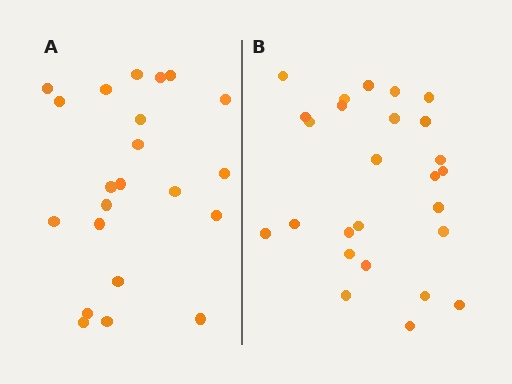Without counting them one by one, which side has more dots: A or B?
Region B (the right region) has more dots.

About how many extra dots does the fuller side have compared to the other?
Region B has about 4 more dots than region A.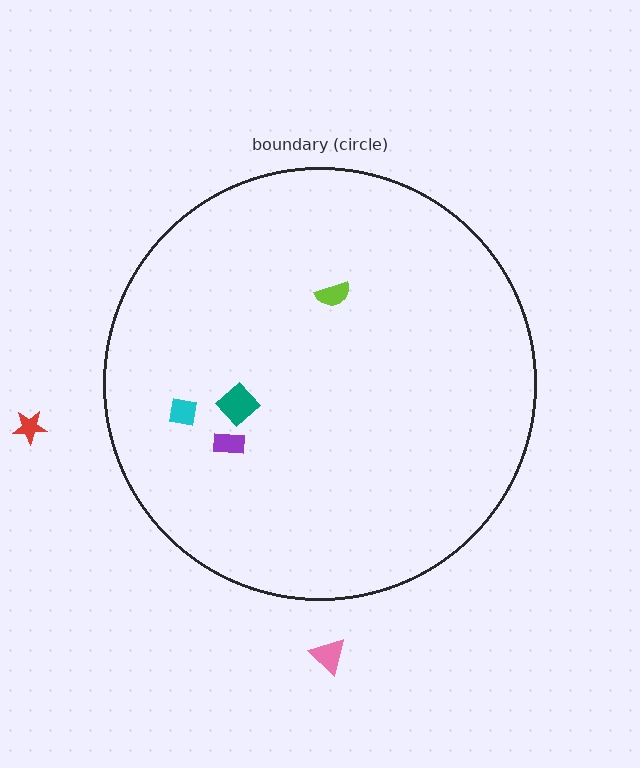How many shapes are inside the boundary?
4 inside, 2 outside.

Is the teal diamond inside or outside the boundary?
Inside.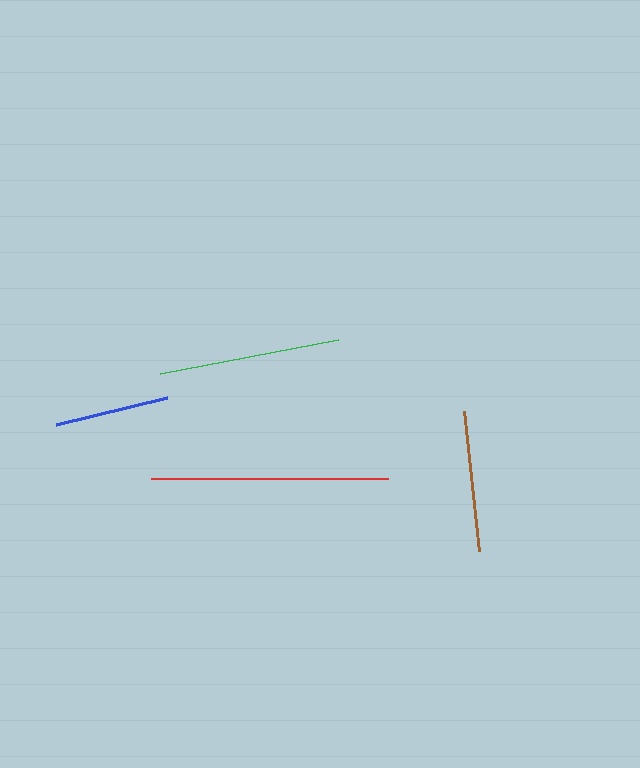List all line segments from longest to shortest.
From longest to shortest: red, green, brown, blue.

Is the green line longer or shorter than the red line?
The red line is longer than the green line.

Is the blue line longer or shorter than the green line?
The green line is longer than the blue line.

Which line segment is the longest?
The red line is the longest at approximately 237 pixels.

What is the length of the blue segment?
The blue segment is approximately 114 pixels long.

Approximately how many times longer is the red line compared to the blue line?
The red line is approximately 2.1 times the length of the blue line.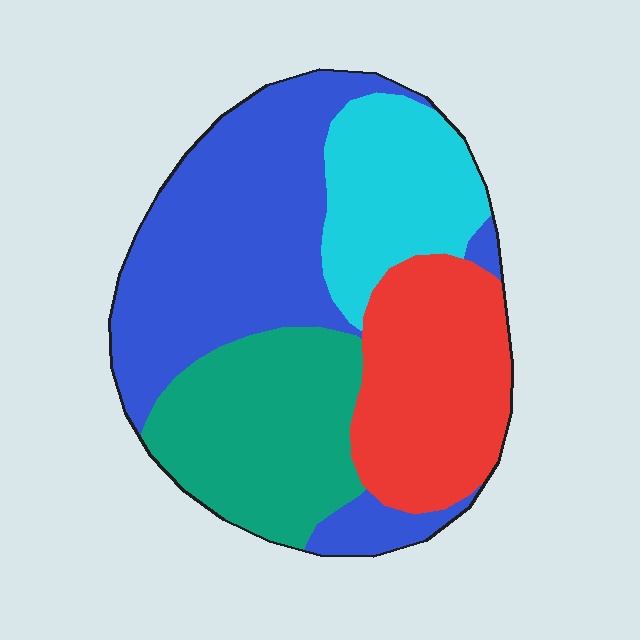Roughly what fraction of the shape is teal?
Teal takes up between a sixth and a third of the shape.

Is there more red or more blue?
Blue.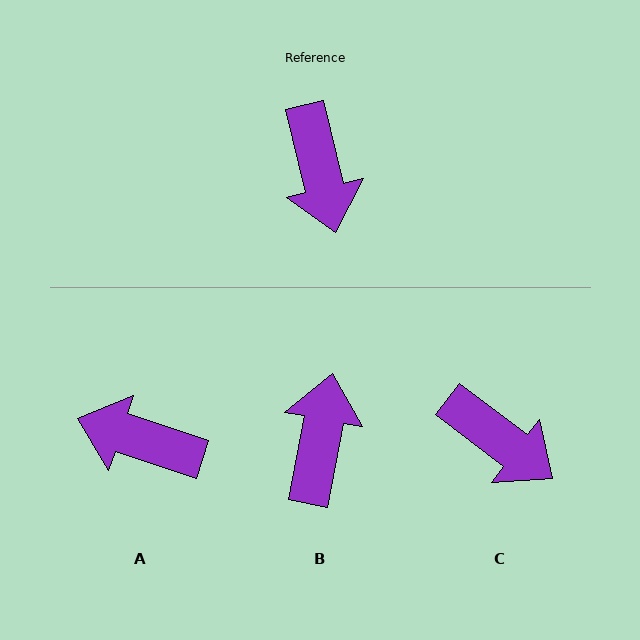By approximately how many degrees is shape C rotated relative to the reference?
Approximately 39 degrees counter-clockwise.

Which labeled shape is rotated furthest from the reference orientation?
B, about 156 degrees away.